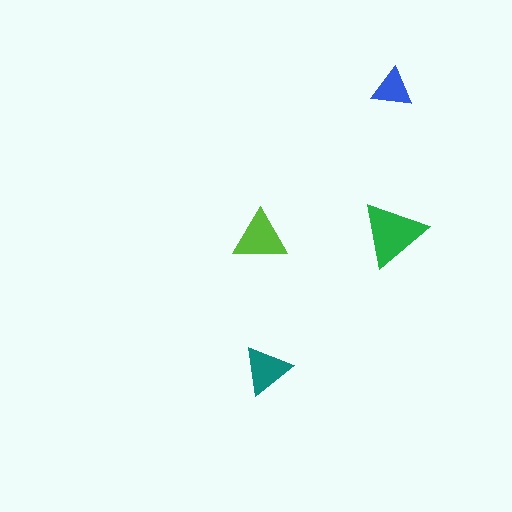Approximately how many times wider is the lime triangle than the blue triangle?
About 1.5 times wider.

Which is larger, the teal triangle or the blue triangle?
The teal one.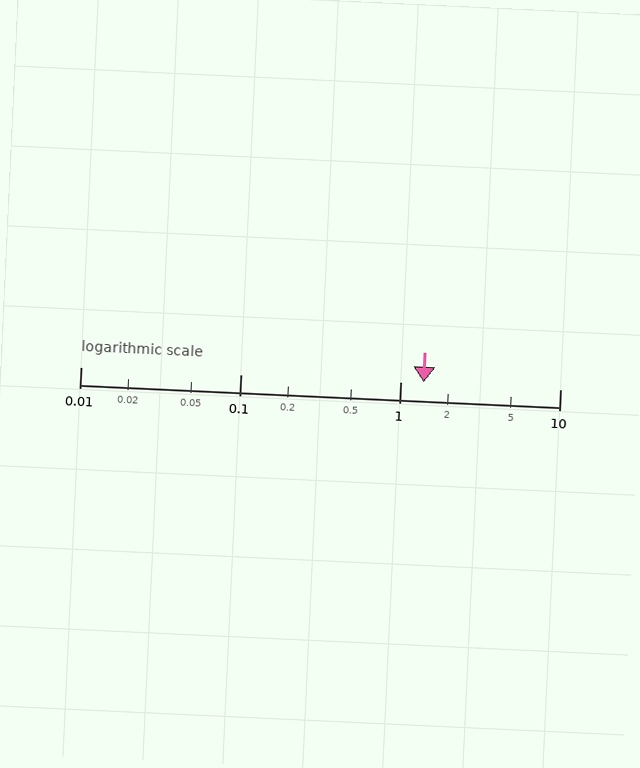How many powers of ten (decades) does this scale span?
The scale spans 3 decades, from 0.01 to 10.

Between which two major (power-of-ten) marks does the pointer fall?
The pointer is between 1 and 10.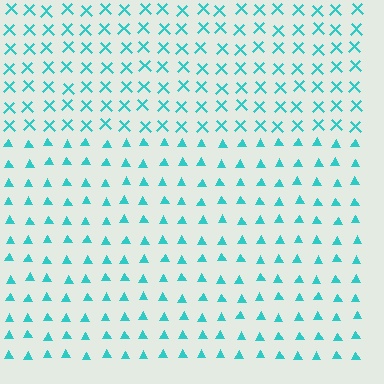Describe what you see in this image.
The image is filled with small cyan elements arranged in a uniform grid. A rectangle-shaped region contains triangles, while the surrounding area contains X marks. The boundary is defined purely by the change in element shape.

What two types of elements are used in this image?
The image uses triangles inside the rectangle region and X marks outside it.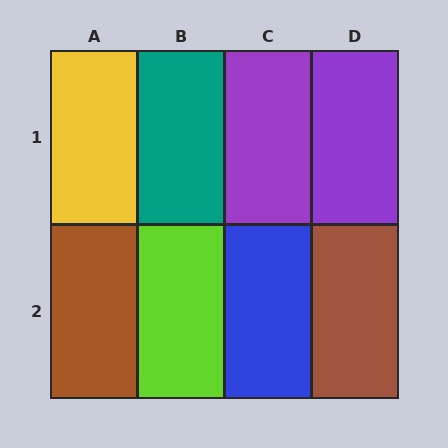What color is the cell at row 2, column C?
Blue.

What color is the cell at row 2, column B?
Lime.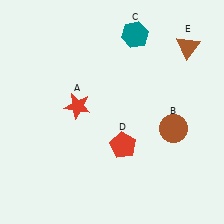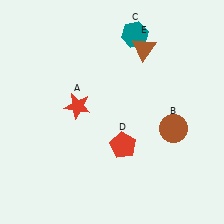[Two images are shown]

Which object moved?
The brown triangle (E) moved left.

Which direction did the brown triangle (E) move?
The brown triangle (E) moved left.